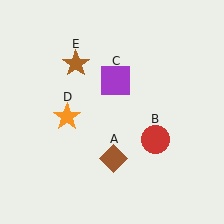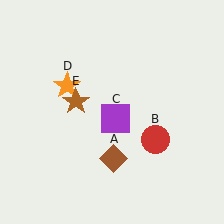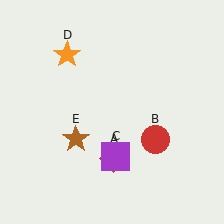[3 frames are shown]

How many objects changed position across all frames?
3 objects changed position: purple square (object C), orange star (object D), brown star (object E).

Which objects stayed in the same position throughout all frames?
Brown diamond (object A) and red circle (object B) remained stationary.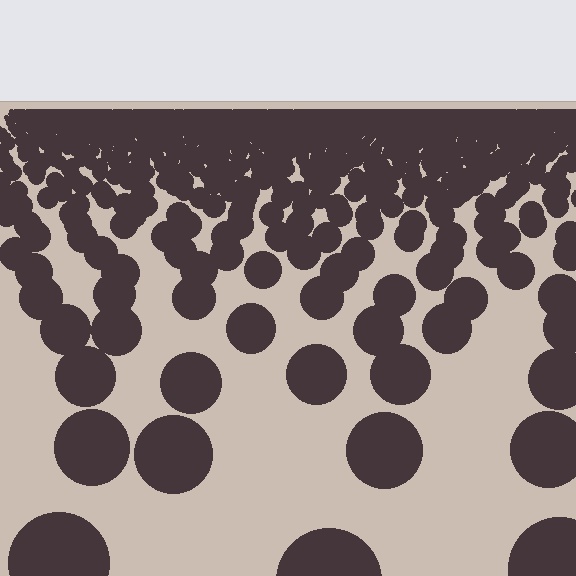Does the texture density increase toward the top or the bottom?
Density increases toward the top.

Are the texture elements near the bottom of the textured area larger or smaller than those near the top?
Larger. Near the bottom, elements are closer to the viewer and appear at a bigger on-screen size.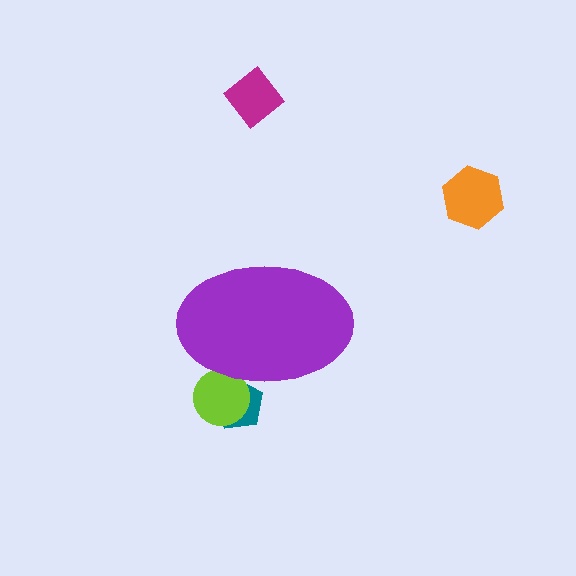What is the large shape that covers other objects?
A purple ellipse.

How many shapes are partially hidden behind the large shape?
2 shapes are partially hidden.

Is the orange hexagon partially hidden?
No, the orange hexagon is fully visible.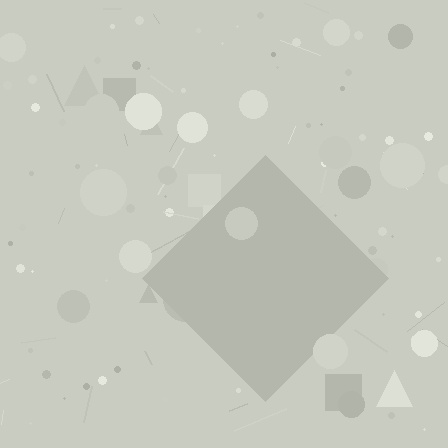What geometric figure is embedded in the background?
A diamond is embedded in the background.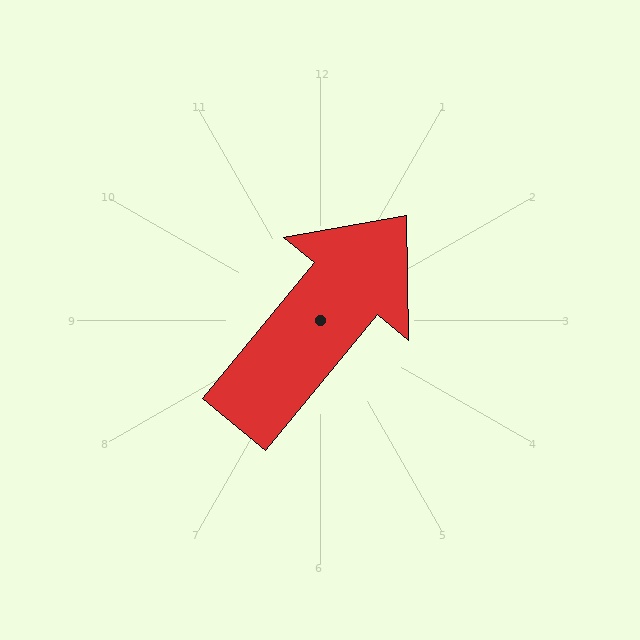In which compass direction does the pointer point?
Northeast.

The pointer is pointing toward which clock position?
Roughly 1 o'clock.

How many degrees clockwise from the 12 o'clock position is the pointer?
Approximately 40 degrees.